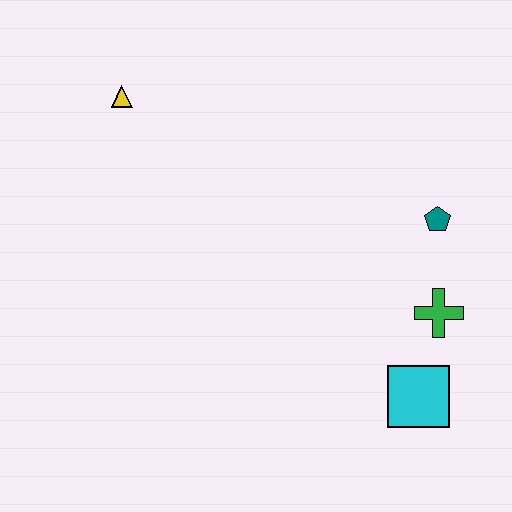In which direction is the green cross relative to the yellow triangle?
The green cross is to the right of the yellow triangle.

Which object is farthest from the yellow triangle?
The cyan square is farthest from the yellow triangle.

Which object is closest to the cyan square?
The green cross is closest to the cyan square.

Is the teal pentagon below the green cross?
No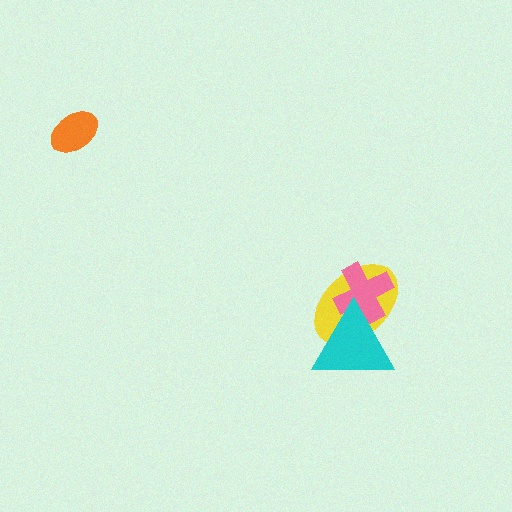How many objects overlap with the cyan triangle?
2 objects overlap with the cyan triangle.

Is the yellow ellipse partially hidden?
Yes, it is partially covered by another shape.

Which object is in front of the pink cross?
The cyan triangle is in front of the pink cross.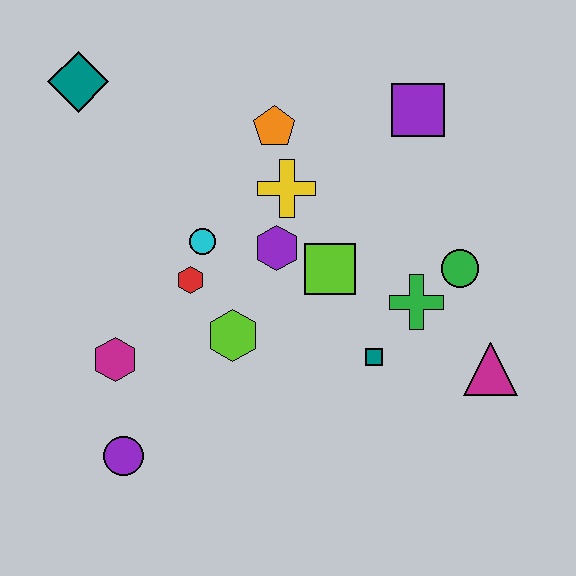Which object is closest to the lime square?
The purple hexagon is closest to the lime square.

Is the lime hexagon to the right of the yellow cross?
No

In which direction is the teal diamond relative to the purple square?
The teal diamond is to the left of the purple square.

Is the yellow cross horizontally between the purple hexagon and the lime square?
Yes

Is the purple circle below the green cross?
Yes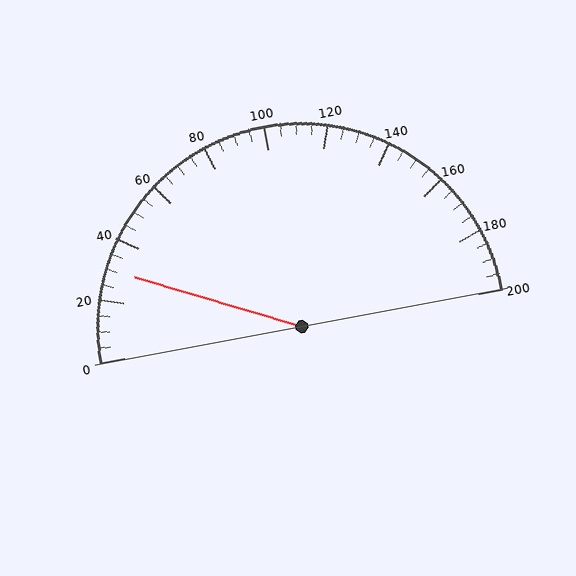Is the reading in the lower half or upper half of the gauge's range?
The reading is in the lower half of the range (0 to 200).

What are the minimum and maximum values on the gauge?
The gauge ranges from 0 to 200.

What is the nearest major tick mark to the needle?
The nearest major tick mark is 40.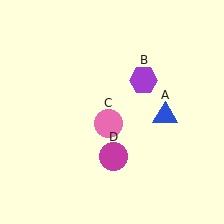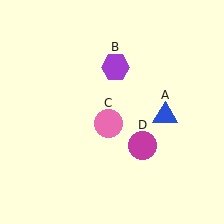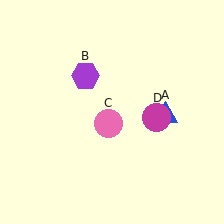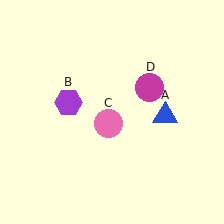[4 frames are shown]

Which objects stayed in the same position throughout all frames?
Blue triangle (object A) and pink circle (object C) remained stationary.